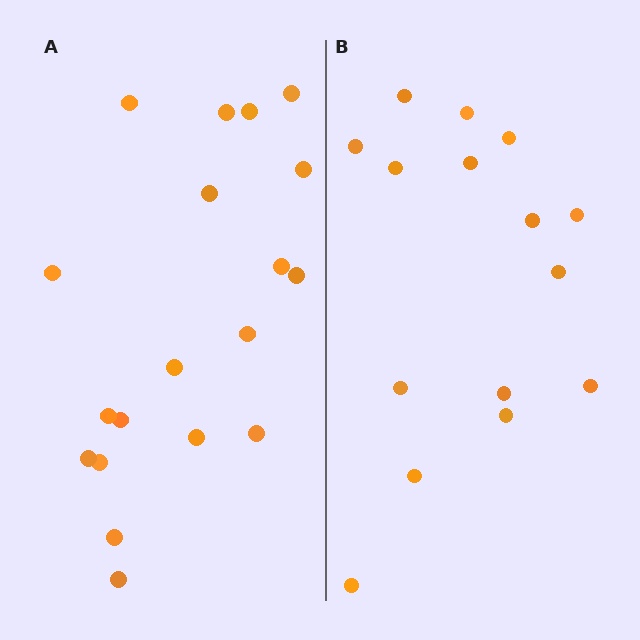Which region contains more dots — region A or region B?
Region A (the left region) has more dots.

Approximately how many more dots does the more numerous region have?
Region A has about 4 more dots than region B.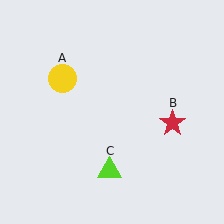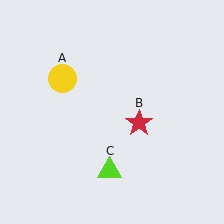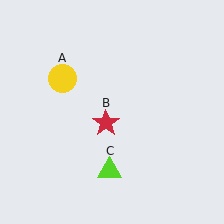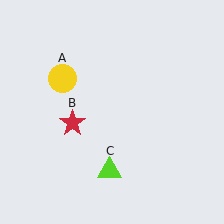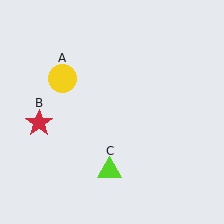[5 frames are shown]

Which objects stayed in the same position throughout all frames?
Yellow circle (object A) and lime triangle (object C) remained stationary.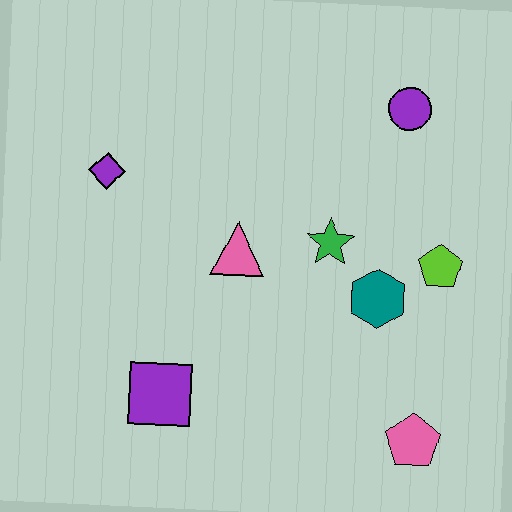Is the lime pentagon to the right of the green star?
Yes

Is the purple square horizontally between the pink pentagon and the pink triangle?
No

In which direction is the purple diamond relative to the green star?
The purple diamond is to the left of the green star.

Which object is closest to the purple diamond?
The pink triangle is closest to the purple diamond.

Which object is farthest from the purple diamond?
The pink pentagon is farthest from the purple diamond.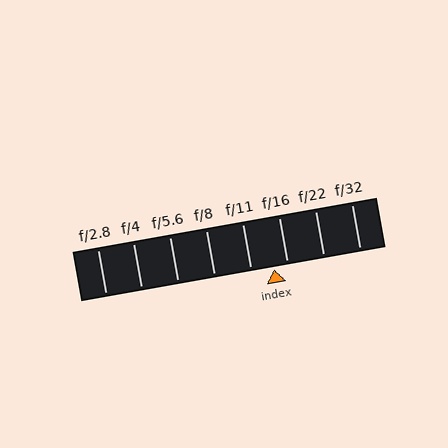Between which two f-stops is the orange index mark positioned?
The index mark is between f/11 and f/16.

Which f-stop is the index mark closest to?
The index mark is closest to f/16.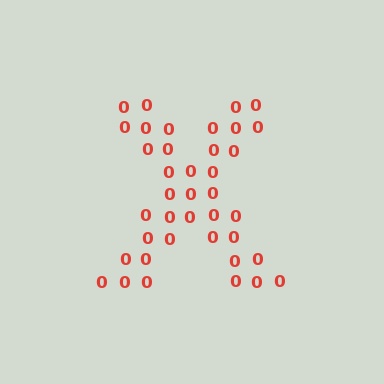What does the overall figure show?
The overall figure shows the letter X.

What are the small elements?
The small elements are digit 0's.